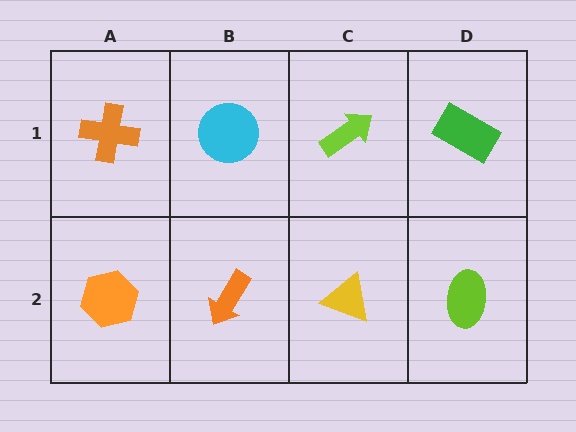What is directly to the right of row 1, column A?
A cyan circle.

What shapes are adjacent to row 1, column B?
An orange arrow (row 2, column B), an orange cross (row 1, column A), a lime arrow (row 1, column C).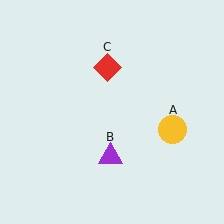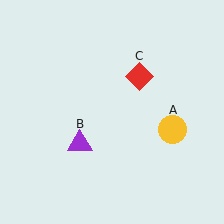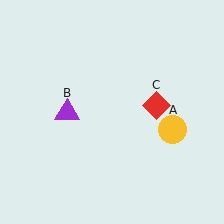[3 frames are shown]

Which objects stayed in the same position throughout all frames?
Yellow circle (object A) remained stationary.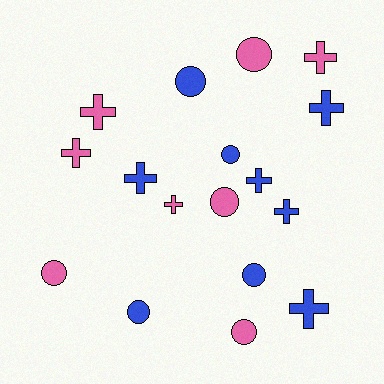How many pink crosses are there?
There are 4 pink crosses.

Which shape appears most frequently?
Cross, with 9 objects.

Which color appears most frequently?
Blue, with 9 objects.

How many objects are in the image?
There are 17 objects.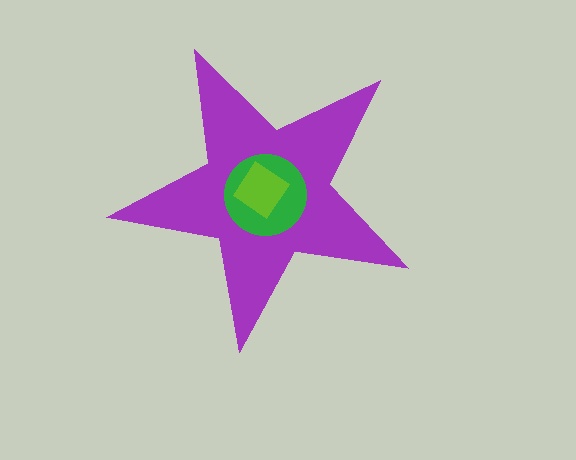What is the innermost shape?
The lime diamond.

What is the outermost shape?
The purple star.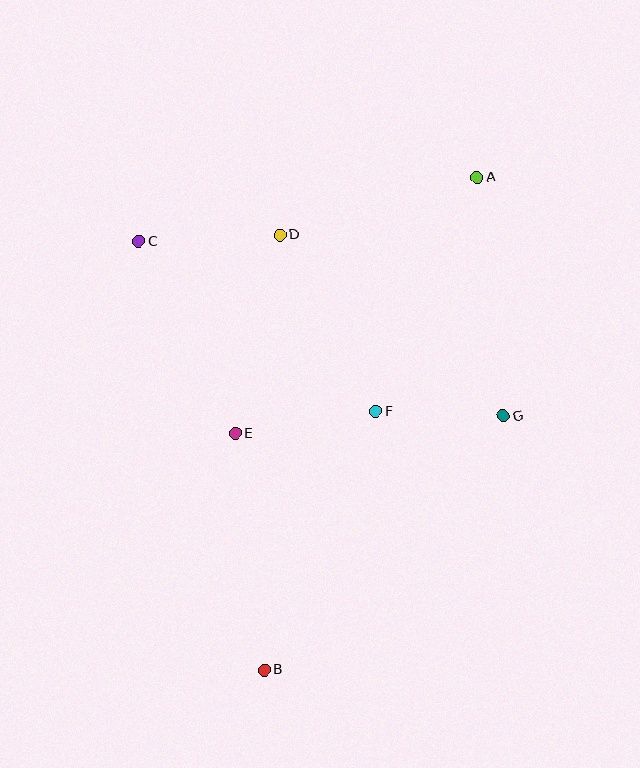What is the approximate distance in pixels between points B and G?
The distance between B and G is approximately 348 pixels.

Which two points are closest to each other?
Points F and G are closest to each other.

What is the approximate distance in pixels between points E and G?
The distance between E and G is approximately 269 pixels.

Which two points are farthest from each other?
Points A and B are farthest from each other.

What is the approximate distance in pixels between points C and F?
The distance between C and F is approximately 292 pixels.